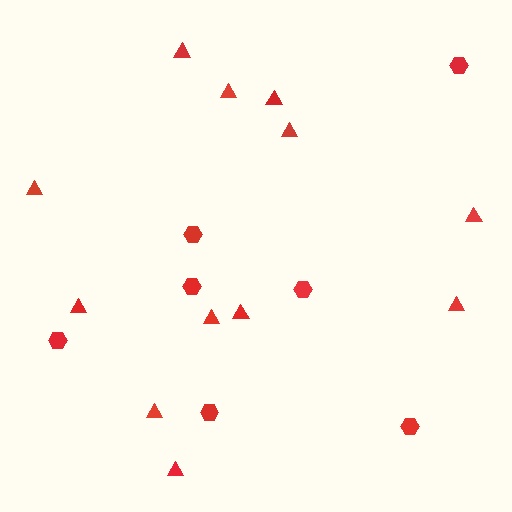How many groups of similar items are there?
There are 2 groups: one group of triangles (12) and one group of hexagons (7).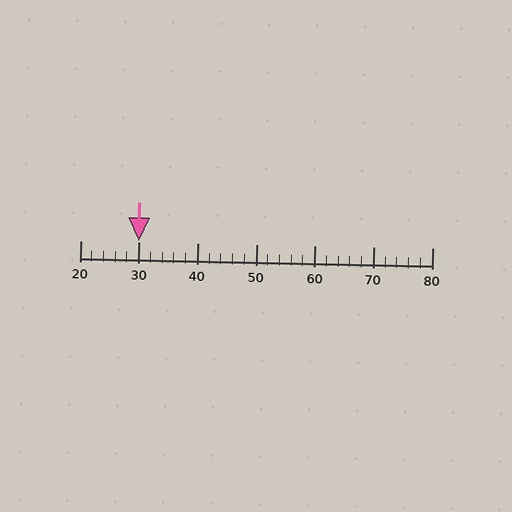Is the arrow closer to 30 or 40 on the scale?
The arrow is closer to 30.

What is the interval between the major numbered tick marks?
The major tick marks are spaced 10 units apart.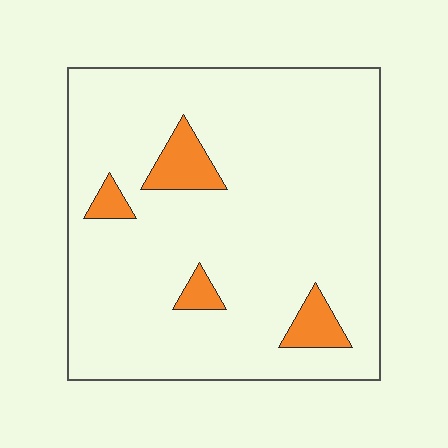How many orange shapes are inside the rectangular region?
4.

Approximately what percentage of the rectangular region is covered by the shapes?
Approximately 10%.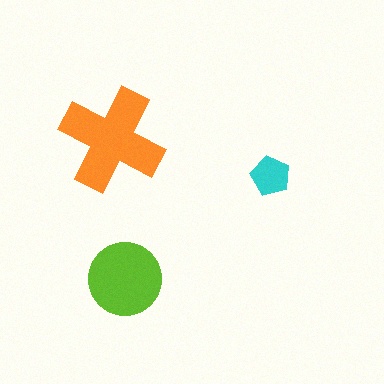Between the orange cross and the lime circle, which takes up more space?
The orange cross.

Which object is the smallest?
The cyan pentagon.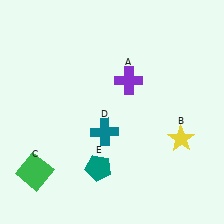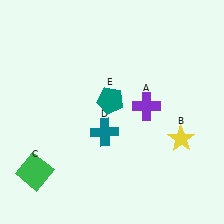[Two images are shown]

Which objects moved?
The objects that moved are: the purple cross (A), the teal pentagon (E).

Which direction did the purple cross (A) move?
The purple cross (A) moved down.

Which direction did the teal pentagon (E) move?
The teal pentagon (E) moved up.